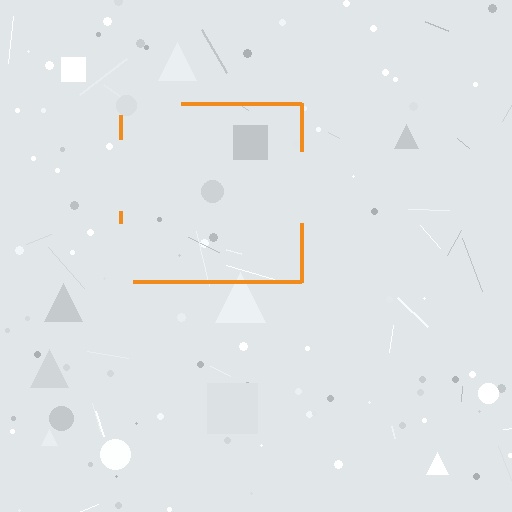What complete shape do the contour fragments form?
The contour fragments form a square.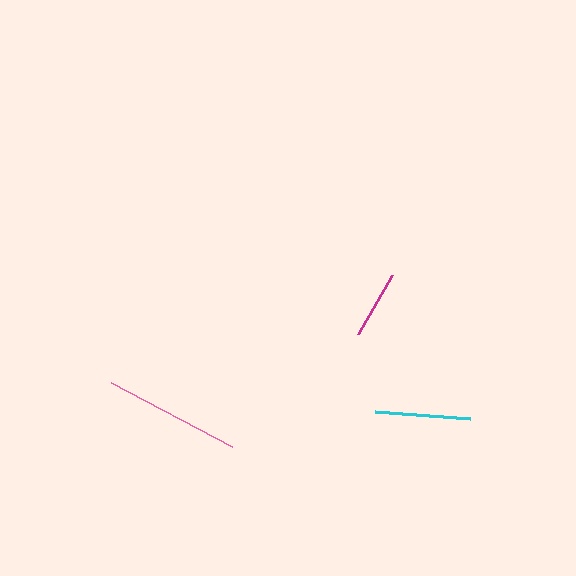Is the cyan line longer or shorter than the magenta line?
The cyan line is longer than the magenta line.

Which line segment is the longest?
The pink line is the longest at approximately 137 pixels.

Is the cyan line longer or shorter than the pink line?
The pink line is longer than the cyan line.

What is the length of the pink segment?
The pink segment is approximately 137 pixels long.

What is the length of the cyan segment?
The cyan segment is approximately 95 pixels long.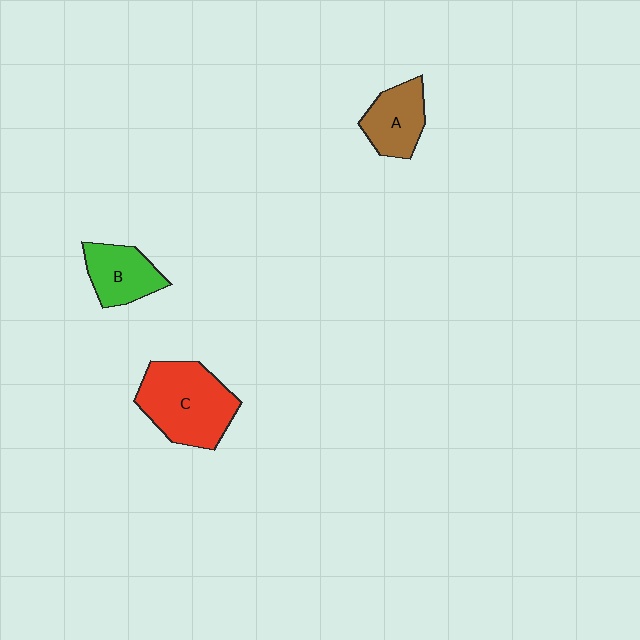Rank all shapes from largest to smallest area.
From largest to smallest: C (red), B (green), A (brown).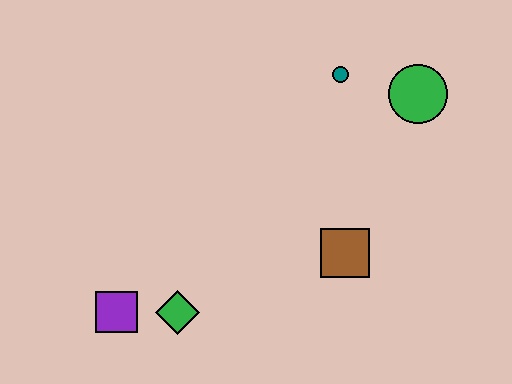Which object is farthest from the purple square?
The green circle is farthest from the purple square.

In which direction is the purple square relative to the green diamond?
The purple square is to the left of the green diamond.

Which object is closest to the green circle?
The teal circle is closest to the green circle.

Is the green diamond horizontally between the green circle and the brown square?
No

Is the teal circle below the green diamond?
No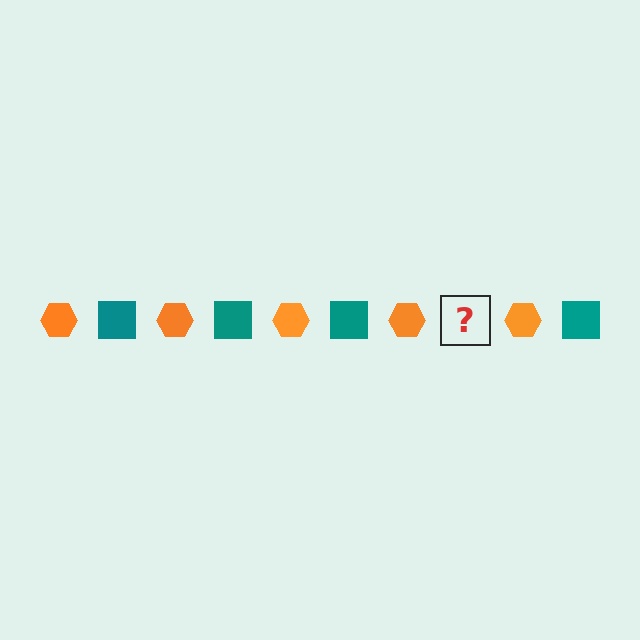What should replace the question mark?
The question mark should be replaced with a teal square.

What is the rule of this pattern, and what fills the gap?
The rule is that the pattern alternates between orange hexagon and teal square. The gap should be filled with a teal square.